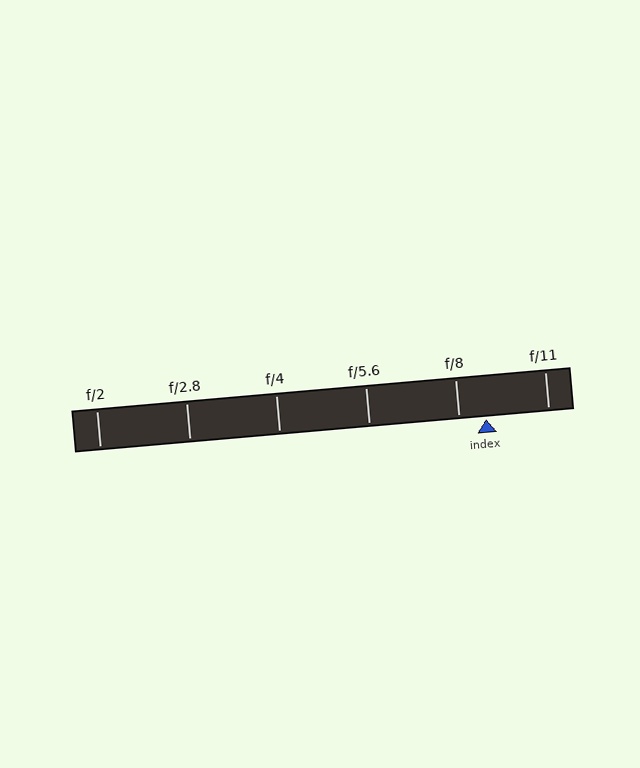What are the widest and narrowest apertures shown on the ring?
The widest aperture shown is f/2 and the narrowest is f/11.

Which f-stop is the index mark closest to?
The index mark is closest to f/8.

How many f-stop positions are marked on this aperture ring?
There are 6 f-stop positions marked.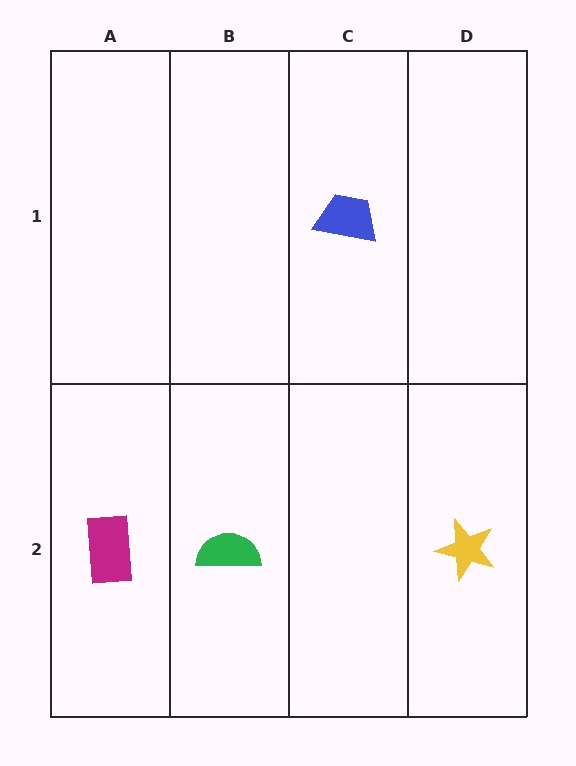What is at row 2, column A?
A magenta rectangle.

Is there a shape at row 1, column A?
No, that cell is empty.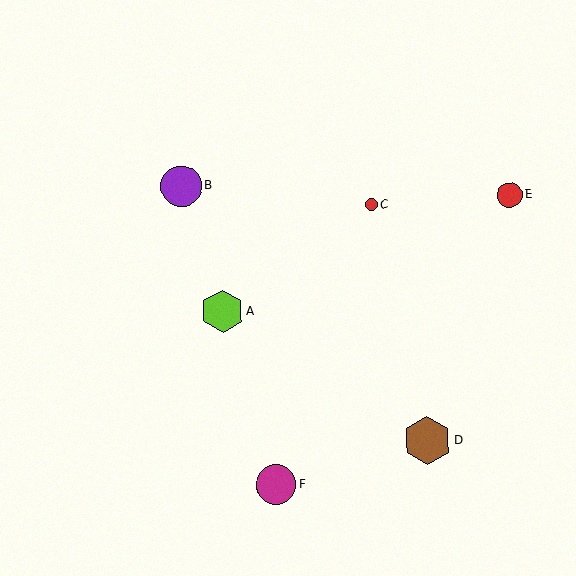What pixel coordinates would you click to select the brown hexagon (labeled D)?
Click at (427, 440) to select the brown hexagon D.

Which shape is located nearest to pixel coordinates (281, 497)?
The magenta circle (labeled F) at (276, 485) is nearest to that location.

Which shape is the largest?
The brown hexagon (labeled D) is the largest.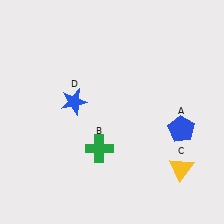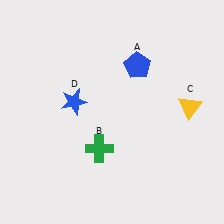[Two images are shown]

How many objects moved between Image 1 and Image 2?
2 objects moved between the two images.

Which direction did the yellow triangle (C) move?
The yellow triangle (C) moved up.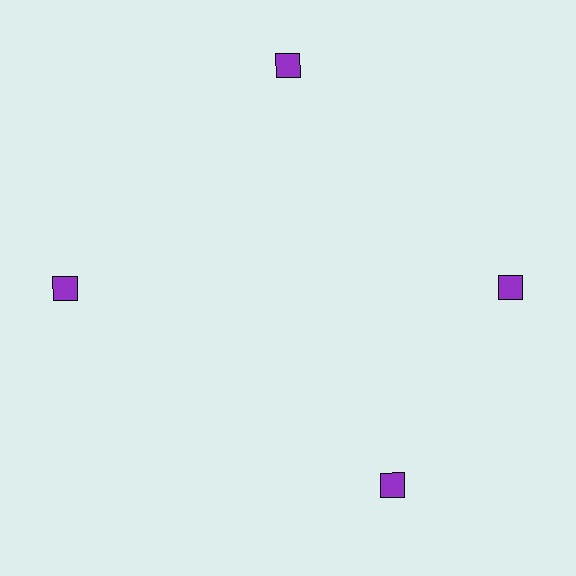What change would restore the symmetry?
The symmetry would be restored by rotating it back into even spacing with its neighbors so that all 4 diamonds sit at equal angles and equal distance from the center.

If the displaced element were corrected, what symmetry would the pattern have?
It would have 4-fold rotational symmetry — the pattern would map onto itself every 90 degrees.